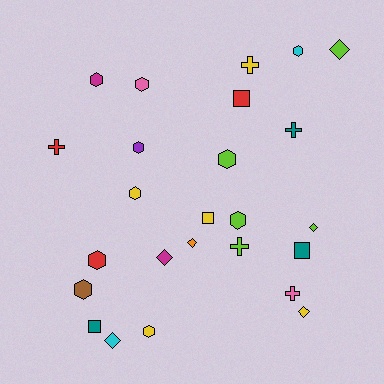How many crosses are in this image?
There are 5 crosses.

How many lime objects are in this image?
There are 5 lime objects.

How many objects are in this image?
There are 25 objects.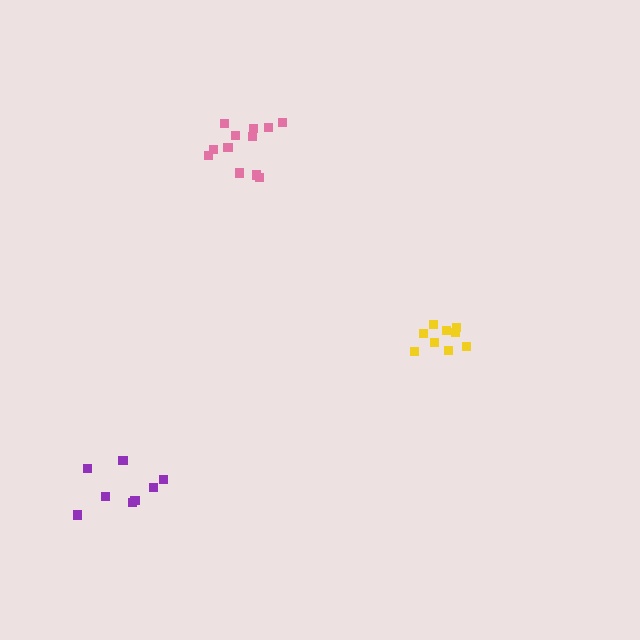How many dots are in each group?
Group 1: 12 dots, Group 2: 9 dots, Group 3: 8 dots (29 total).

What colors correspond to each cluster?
The clusters are colored: pink, yellow, purple.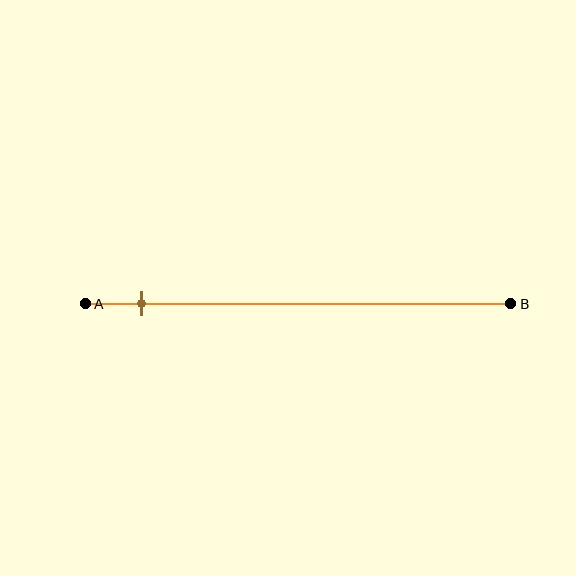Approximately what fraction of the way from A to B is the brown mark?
The brown mark is approximately 15% of the way from A to B.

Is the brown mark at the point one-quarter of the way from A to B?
No, the mark is at about 15% from A, not at the 25% one-quarter point.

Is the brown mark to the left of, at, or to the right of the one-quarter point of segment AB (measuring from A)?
The brown mark is to the left of the one-quarter point of segment AB.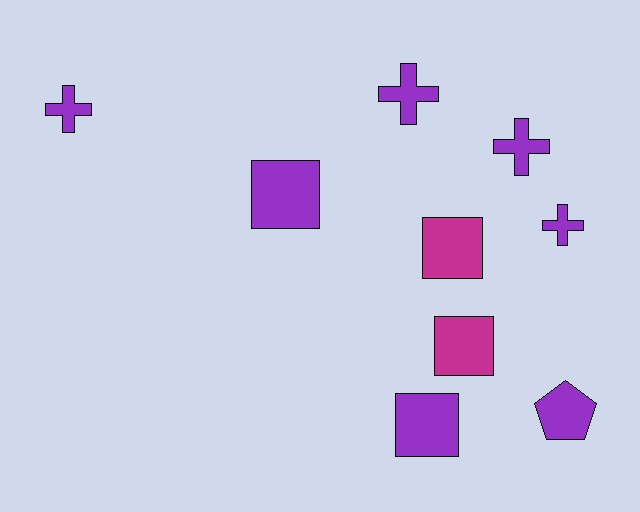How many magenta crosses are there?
There are no magenta crosses.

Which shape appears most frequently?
Cross, with 4 objects.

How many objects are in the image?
There are 9 objects.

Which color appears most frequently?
Purple, with 7 objects.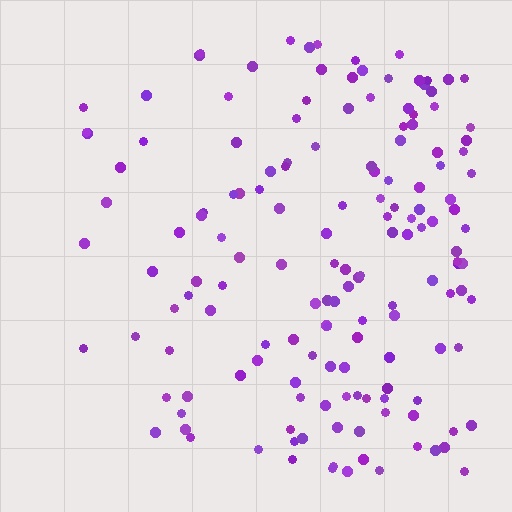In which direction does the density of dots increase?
From left to right, with the right side densest.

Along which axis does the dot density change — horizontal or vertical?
Horizontal.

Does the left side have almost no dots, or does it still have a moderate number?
Still a moderate number, just noticeably fewer than the right.